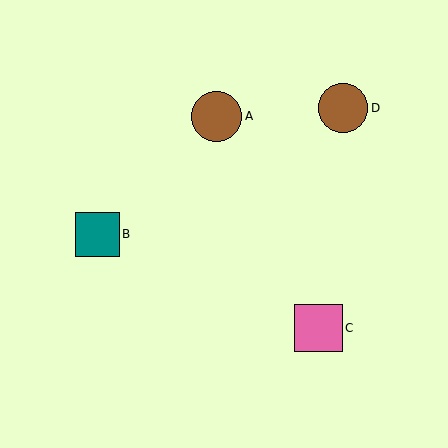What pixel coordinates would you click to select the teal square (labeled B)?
Click at (97, 234) to select the teal square B.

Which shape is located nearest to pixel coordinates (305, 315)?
The pink square (labeled C) at (319, 328) is nearest to that location.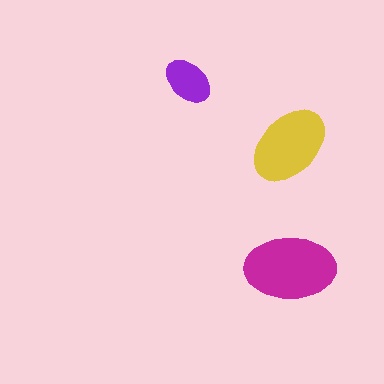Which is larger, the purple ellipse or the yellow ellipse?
The yellow one.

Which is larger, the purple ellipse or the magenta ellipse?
The magenta one.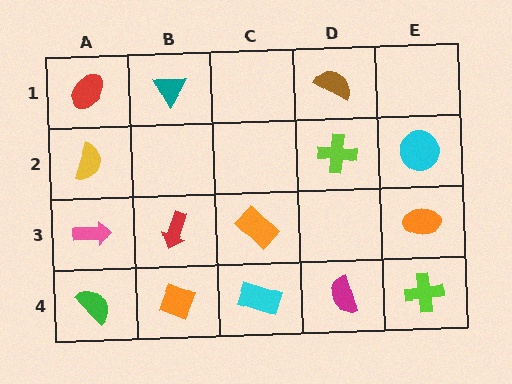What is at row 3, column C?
An orange rectangle.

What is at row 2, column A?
A yellow semicircle.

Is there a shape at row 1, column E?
No, that cell is empty.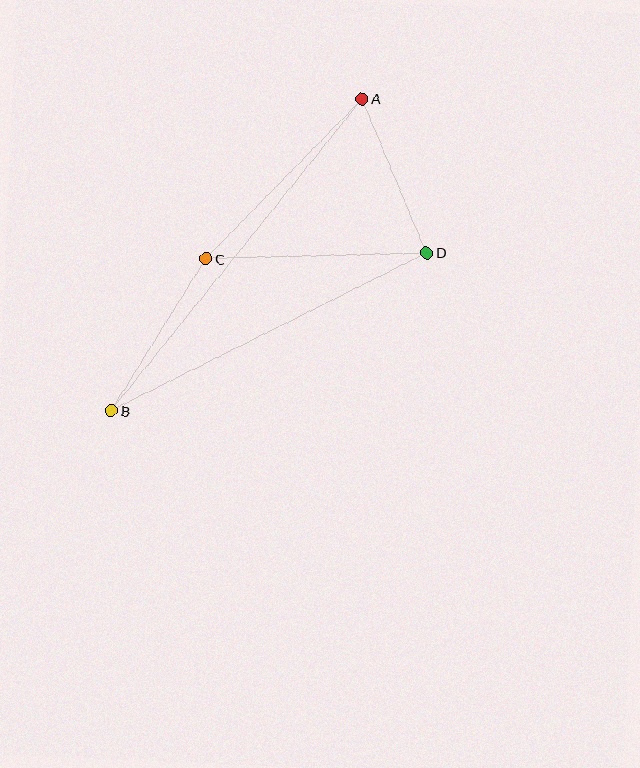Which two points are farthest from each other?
Points A and B are farthest from each other.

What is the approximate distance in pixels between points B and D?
The distance between B and D is approximately 352 pixels.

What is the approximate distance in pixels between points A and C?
The distance between A and C is approximately 223 pixels.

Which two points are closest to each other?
Points A and D are closest to each other.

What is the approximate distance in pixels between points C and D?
The distance between C and D is approximately 220 pixels.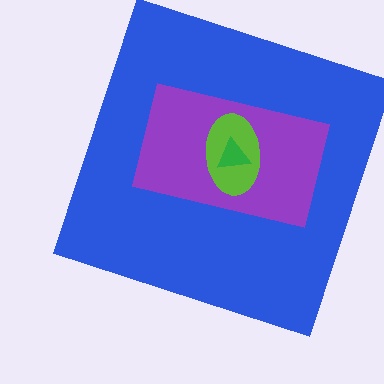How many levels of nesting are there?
4.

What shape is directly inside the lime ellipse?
The green triangle.